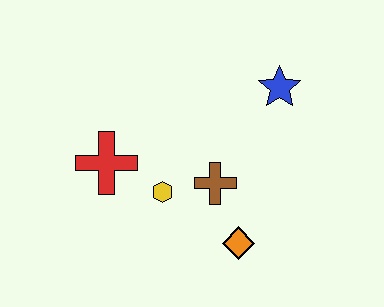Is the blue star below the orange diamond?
No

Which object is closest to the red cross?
The yellow hexagon is closest to the red cross.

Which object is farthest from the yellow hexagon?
The blue star is farthest from the yellow hexagon.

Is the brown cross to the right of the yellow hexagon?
Yes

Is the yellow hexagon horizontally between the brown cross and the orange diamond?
No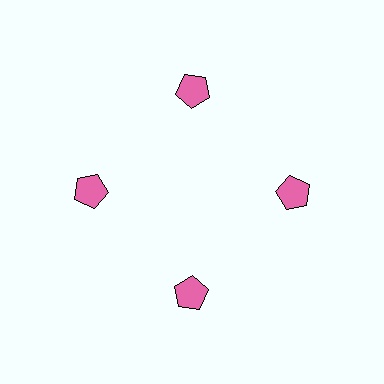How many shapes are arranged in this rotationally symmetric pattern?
There are 4 shapes, arranged in 4 groups of 1.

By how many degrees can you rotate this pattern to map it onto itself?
The pattern maps onto itself every 90 degrees of rotation.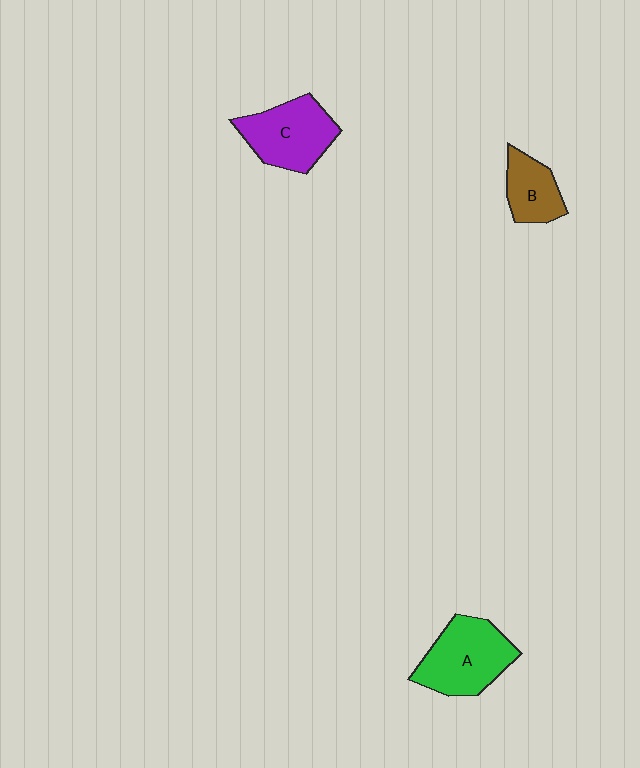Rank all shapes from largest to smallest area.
From largest to smallest: A (green), C (purple), B (brown).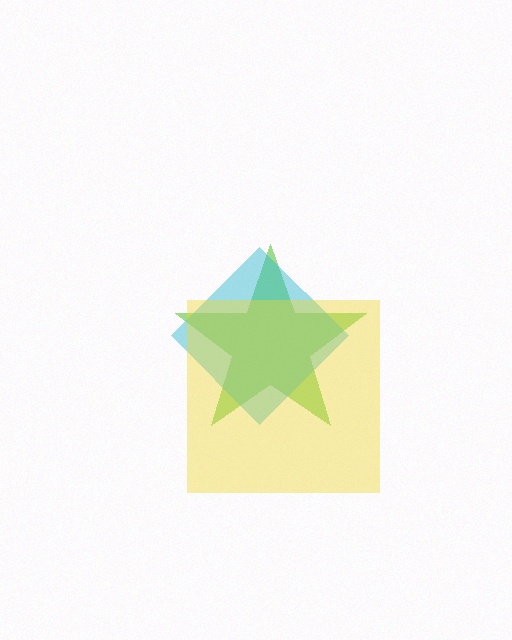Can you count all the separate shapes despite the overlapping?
Yes, there are 3 separate shapes.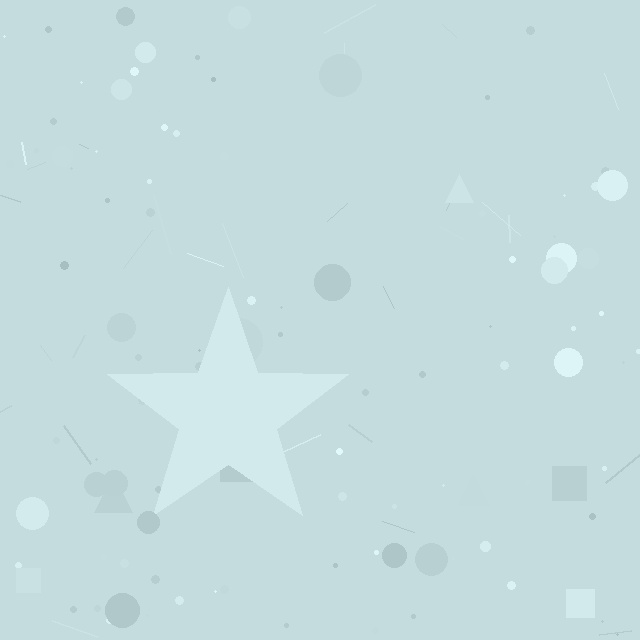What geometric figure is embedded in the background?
A star is embedded in the background.